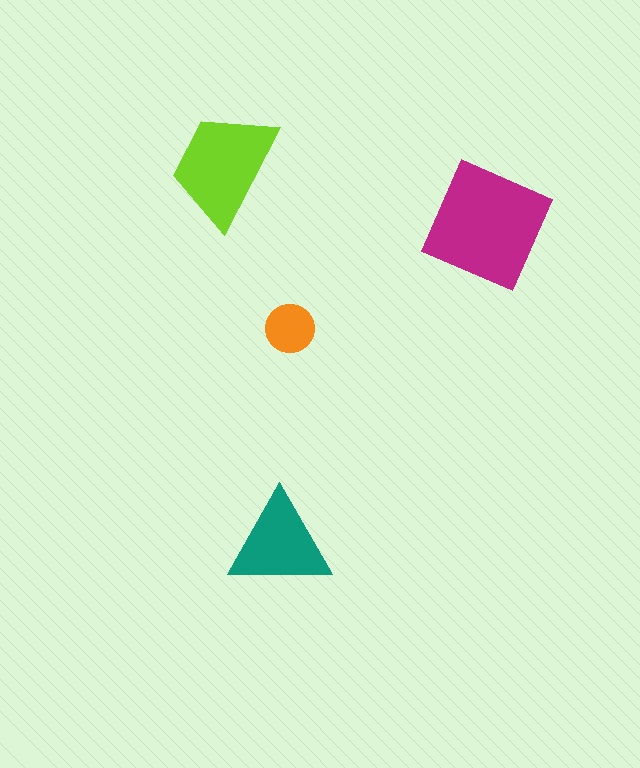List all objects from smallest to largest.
The orange circle, the teal triangle, the lime trapezoid, the magenta square.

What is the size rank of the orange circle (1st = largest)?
4th.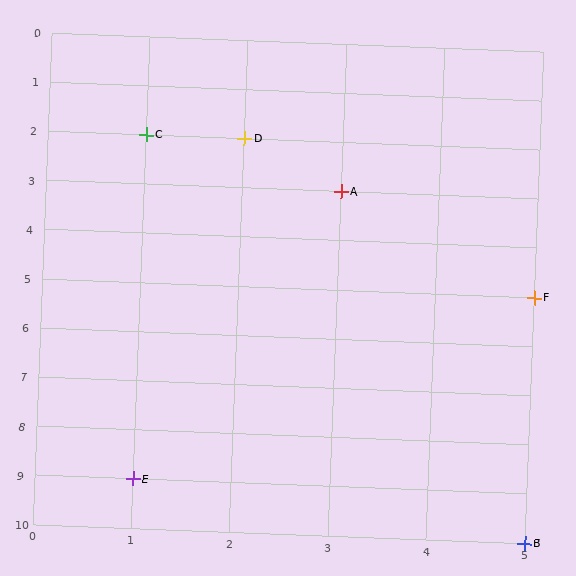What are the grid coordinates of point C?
Point C is at grid coordinates (1, 2).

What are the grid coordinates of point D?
Point D is at grid coordinates (2, 2).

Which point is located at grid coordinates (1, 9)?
Point E is at (1, 9).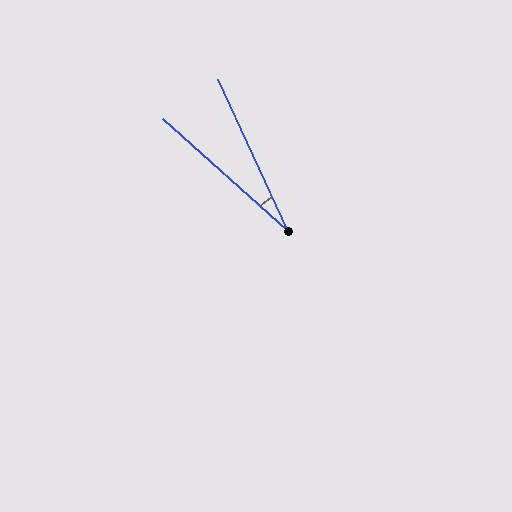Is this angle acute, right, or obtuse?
It is acute.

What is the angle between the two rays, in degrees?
Approximately 24 degrees.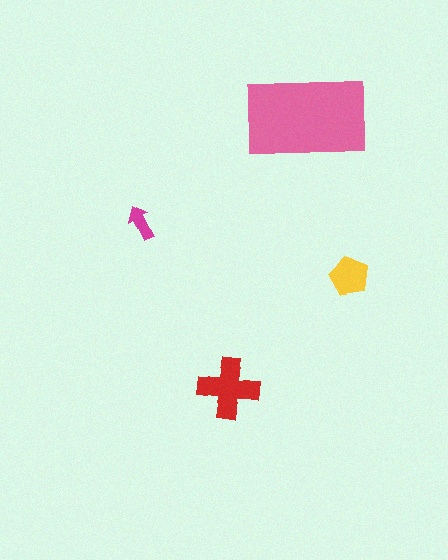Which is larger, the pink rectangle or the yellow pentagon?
The pink rectangle.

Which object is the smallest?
The magenta arrow.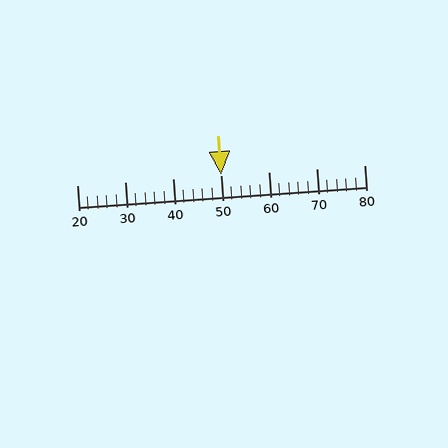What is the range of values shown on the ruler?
The ruler shows values from 20 to 80.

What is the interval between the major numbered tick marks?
The major tick marks are spaced 10 units apart.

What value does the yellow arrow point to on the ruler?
The yellow arrow points to approximately 50.